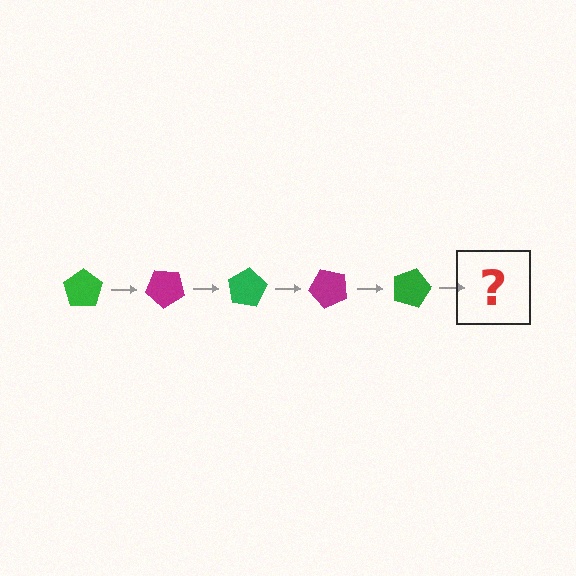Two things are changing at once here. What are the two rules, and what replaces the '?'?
The two rules are that it rotates 40 degrees each step and the color cycles through green and magenta. The '?' should be a magenta pentagon, rotated 200 degrees from the start.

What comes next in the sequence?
The next element should be a magenta pentagon, rotated 200 degrees from the start.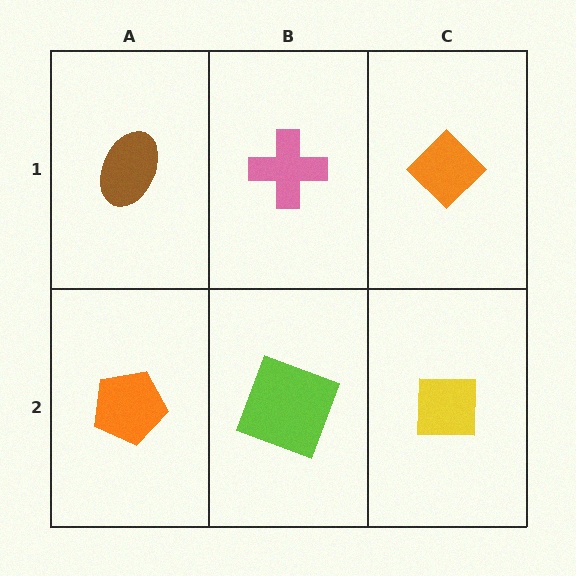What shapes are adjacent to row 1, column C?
A yellow square (row 2, column C), a pink cross (row 1, column B).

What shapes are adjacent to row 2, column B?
A pink cross (row 1, column B), an orange pentagon (row 2, column A), a yellow square (row 2, column C).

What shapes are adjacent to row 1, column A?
An orange pentagon (row 2, column A), a pink cross (row 1, column B).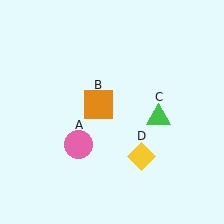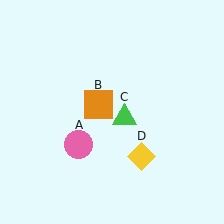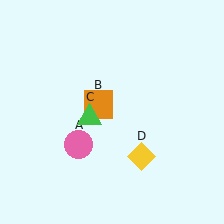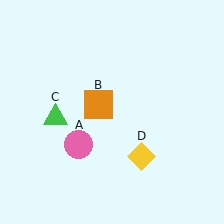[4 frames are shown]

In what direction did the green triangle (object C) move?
The green triangle (object C) moved left.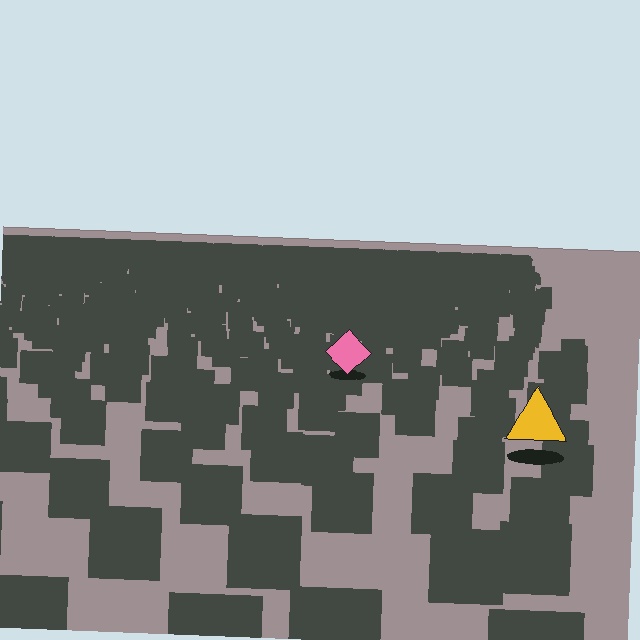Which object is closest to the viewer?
The yellow triangle is closest. The texture marks near it are larger and more spread out.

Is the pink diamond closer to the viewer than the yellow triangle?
No. The yellow triangle is closer — you can tell from the texture gradient: the ground texture is coarser near it.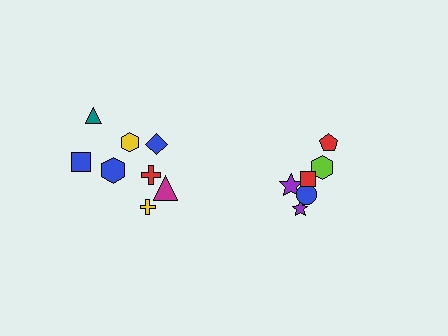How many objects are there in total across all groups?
There are 14 objects.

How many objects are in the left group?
There are 8 objects.